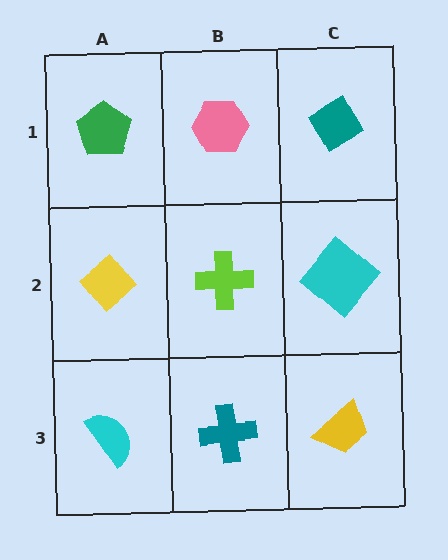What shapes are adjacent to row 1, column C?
A cyan diamond (row 2, column C), a pink hexagon (row 1, column B).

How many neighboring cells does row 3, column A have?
2.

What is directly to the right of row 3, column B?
A yellow trapezoid.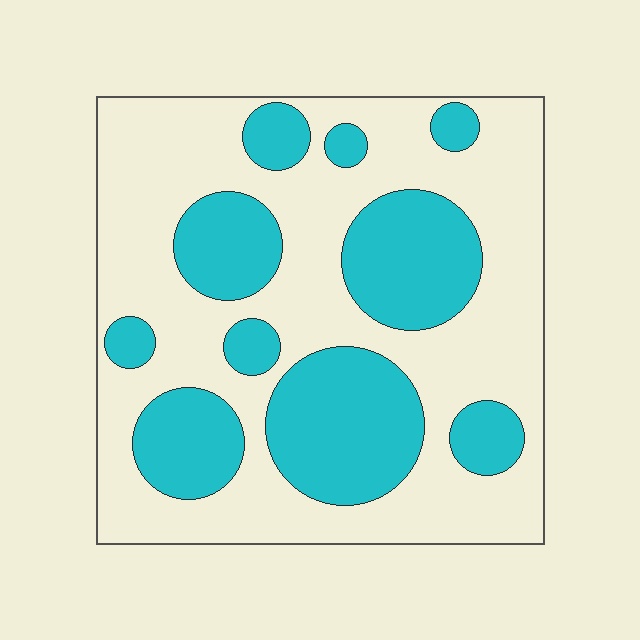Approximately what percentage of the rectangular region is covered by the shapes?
Approximately 35%.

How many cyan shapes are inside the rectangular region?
10.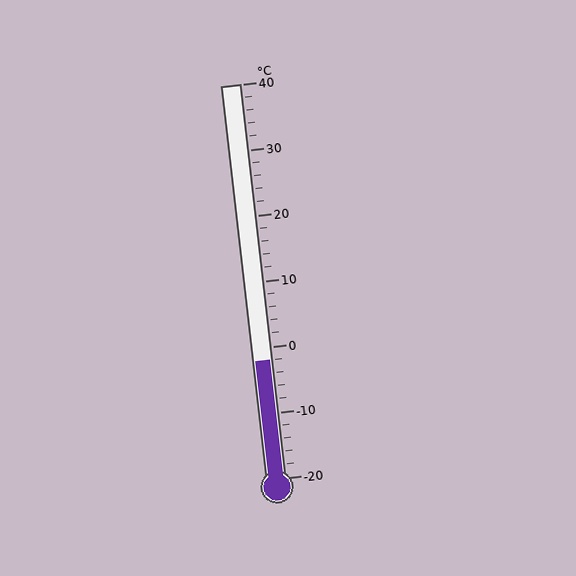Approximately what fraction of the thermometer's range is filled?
The thermometer is filled to approximately 30% of its range.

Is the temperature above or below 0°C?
The temperature is below 0°C.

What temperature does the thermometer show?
The thermometer shows approximately -2°C.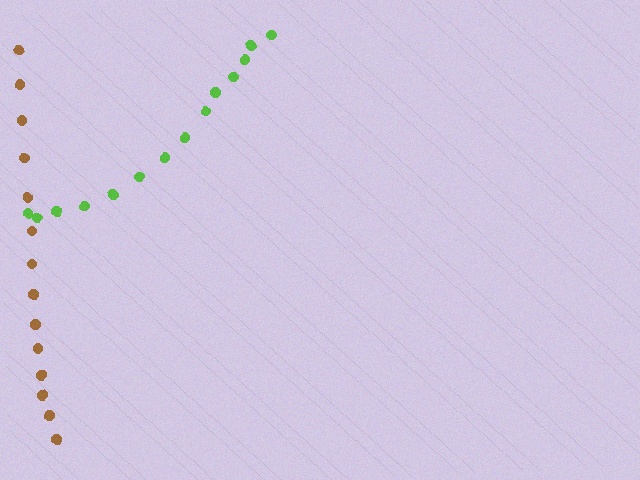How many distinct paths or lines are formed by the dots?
There are 2 distinct paths.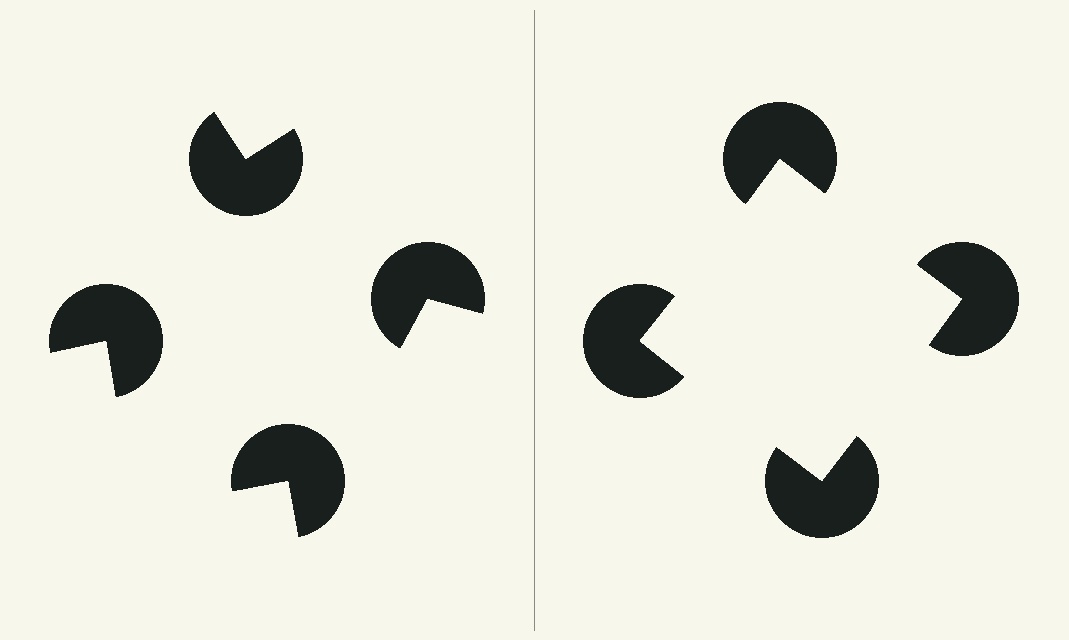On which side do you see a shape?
An illusory square appears on the right side. On the left side the wedge cuts are rotated, so no coherent shape forms.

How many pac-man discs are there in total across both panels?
8 — 4 on each side.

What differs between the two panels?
The pac-man discs are positioned identically on both sides; only the wedge orientations differ. On the right they align to a square; on the left they are misaligned.